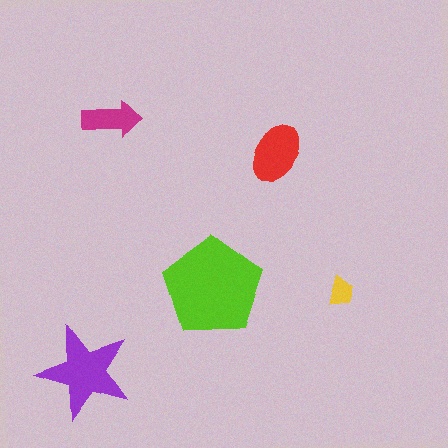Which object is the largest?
The lime pentagon.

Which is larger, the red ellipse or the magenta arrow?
The red ellipse.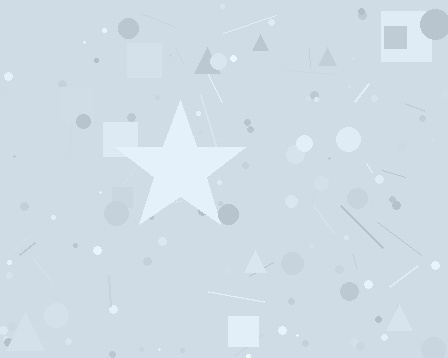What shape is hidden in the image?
A star is hidden in the image.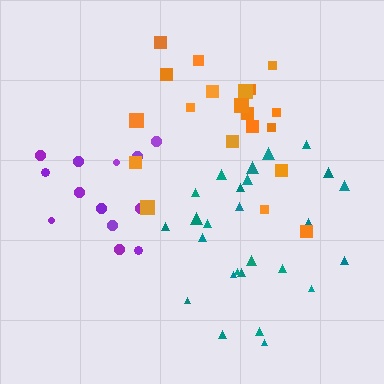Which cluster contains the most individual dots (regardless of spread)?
Teal (26).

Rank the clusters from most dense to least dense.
teal, orange, purple.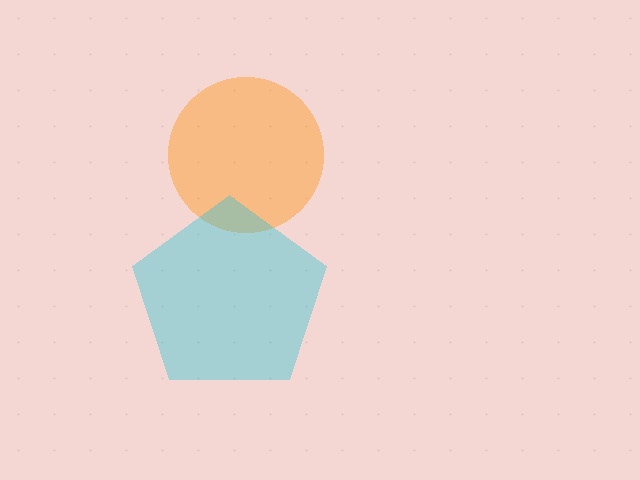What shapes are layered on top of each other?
The layered shapes are: an orange circle, a cyan pentagon.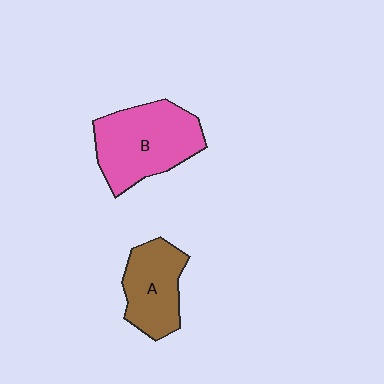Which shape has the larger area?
Shape B (pink).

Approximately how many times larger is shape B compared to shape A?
Approximately 1.5 times.